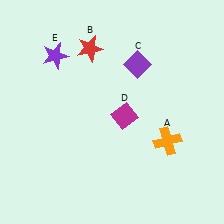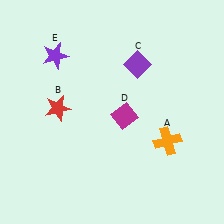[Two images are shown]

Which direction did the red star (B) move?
The red star (B) moved down.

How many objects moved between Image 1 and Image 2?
1 object moved between the two images.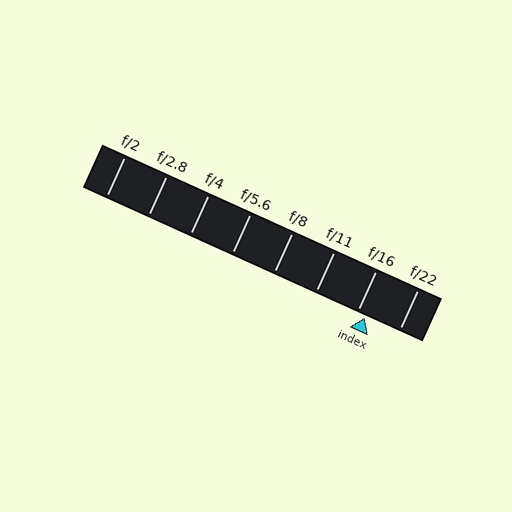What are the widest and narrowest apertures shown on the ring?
The widest aperture shown is f/2 and the narrowest is f/22.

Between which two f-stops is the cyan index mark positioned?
The index mark is between f/16 and f/22.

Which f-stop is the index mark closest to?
The index mark is closest to f/16.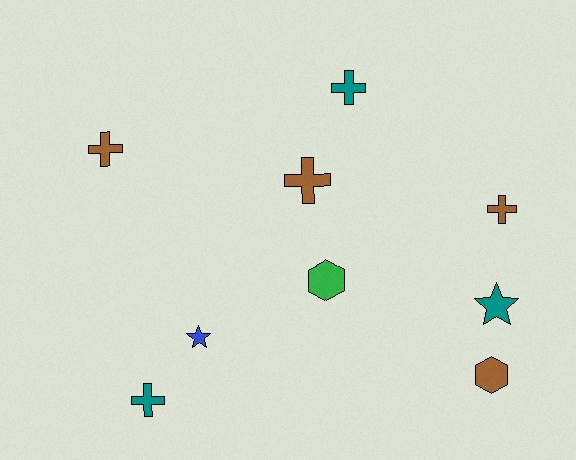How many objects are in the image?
There are 9 objects.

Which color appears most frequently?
Brown, with 4 objects.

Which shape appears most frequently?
Cross, with 5 objects.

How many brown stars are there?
There are no brown stars.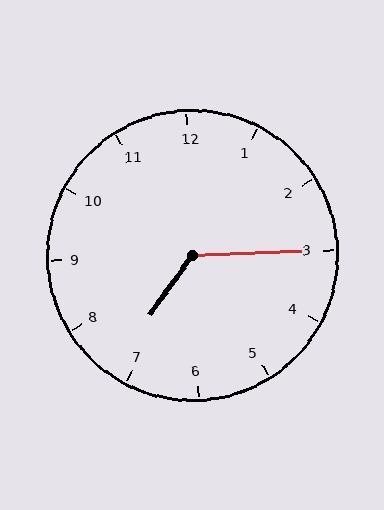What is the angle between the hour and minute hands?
Approximately 128 degrees.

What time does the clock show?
7:15.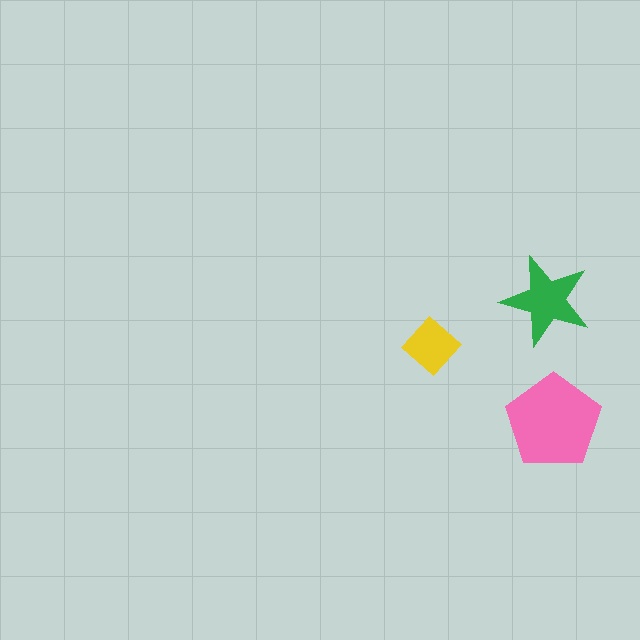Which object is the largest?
The pink pentagon.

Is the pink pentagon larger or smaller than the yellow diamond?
Larger.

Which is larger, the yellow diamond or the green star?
The green star.